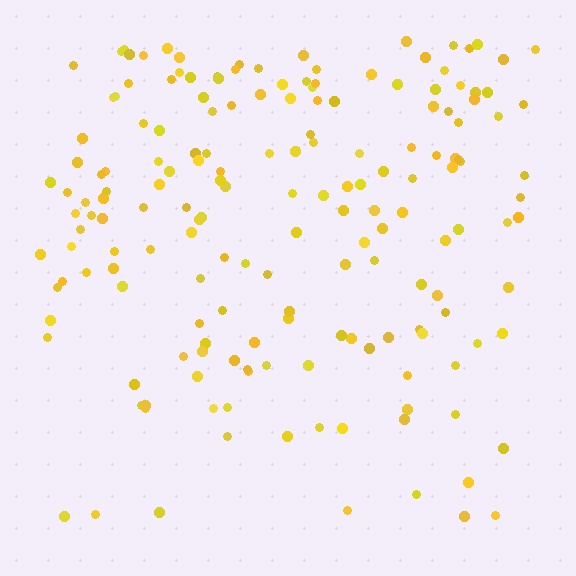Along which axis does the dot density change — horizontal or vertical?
Vertical.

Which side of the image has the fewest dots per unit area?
The bottom.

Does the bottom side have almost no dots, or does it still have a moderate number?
Still a moderate number, just noticeably fewer than the top.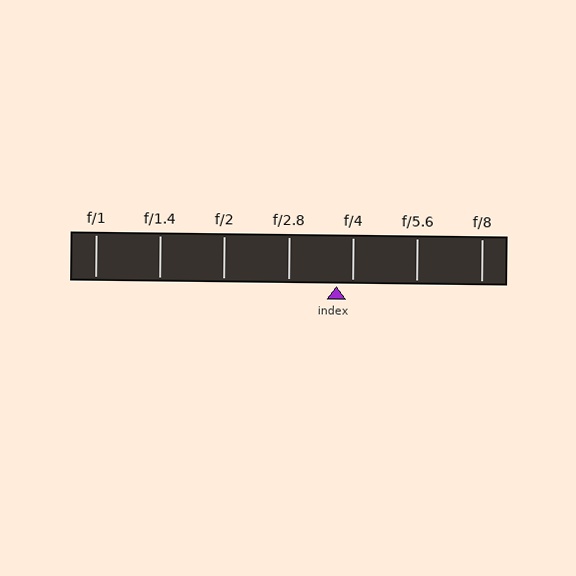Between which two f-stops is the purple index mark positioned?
The index mark is between f/2.8 and f/4.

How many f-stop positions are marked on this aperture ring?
There are 7 f-stop positions marked.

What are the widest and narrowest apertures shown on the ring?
The widest aperture shown is f/1 and the narrowest is f/8.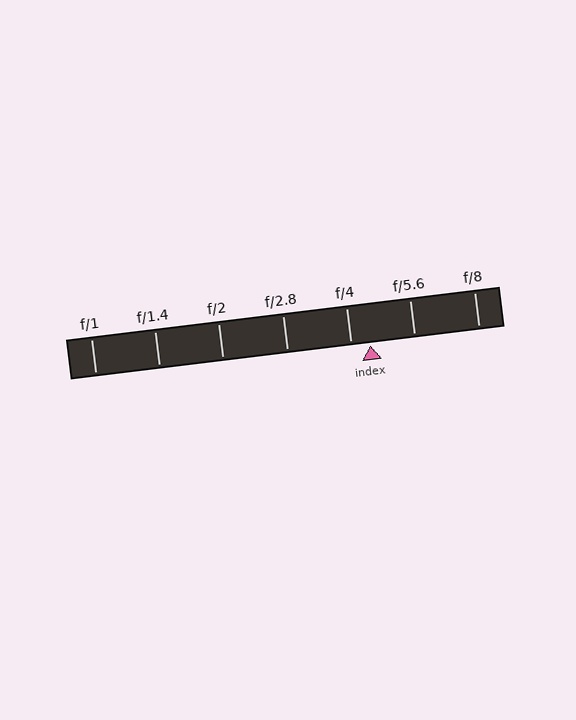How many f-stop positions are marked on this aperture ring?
There are 7 f-stop positions marked.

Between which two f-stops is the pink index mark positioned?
The index mark is between f/4 and f/5.6.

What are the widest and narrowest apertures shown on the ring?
The widest aperture shown is f/1 and the narrowest is f/8.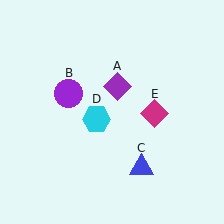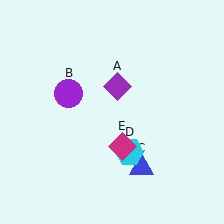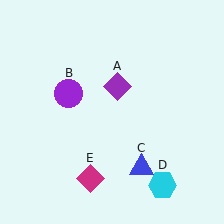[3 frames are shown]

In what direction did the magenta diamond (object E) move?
The magenta diamond (object E) moved down and to the left.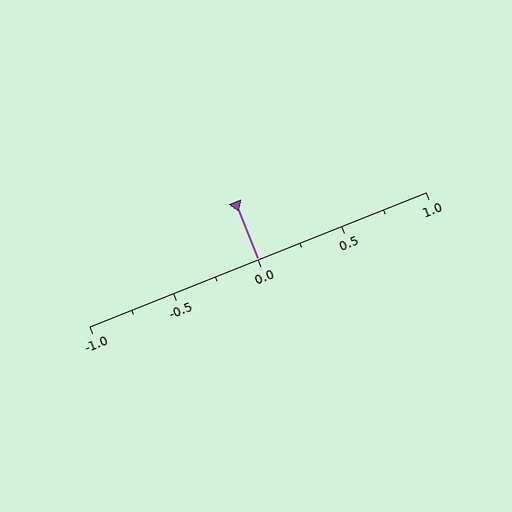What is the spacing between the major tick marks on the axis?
The major ticks are spaced 0.5 apart.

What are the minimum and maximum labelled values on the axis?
The axis runs from -1.0 to 1.0.